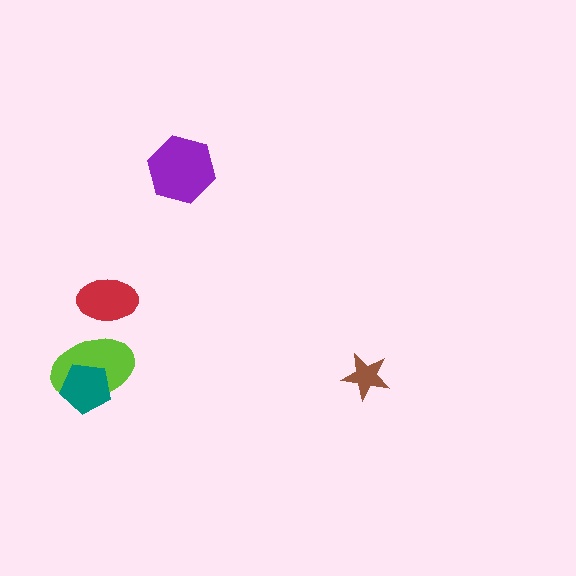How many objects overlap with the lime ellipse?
1 object overlaps with the lime ellipse.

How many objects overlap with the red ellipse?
0 objects overlap with the red ellipse.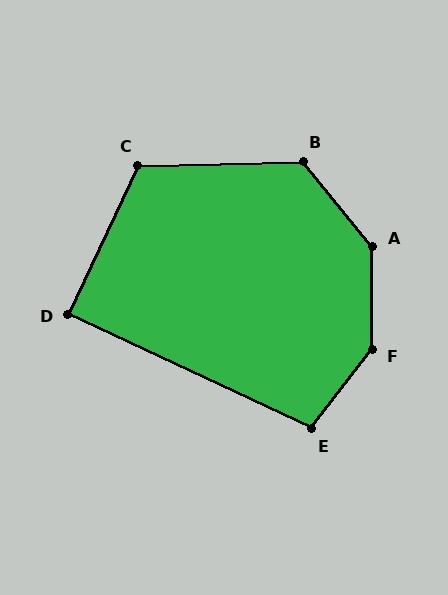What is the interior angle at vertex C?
Approximately 117 degrees (obtuse).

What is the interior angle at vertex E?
Approximately 103 degrees (obtuse).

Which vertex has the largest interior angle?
F, at approximately 142 degrees.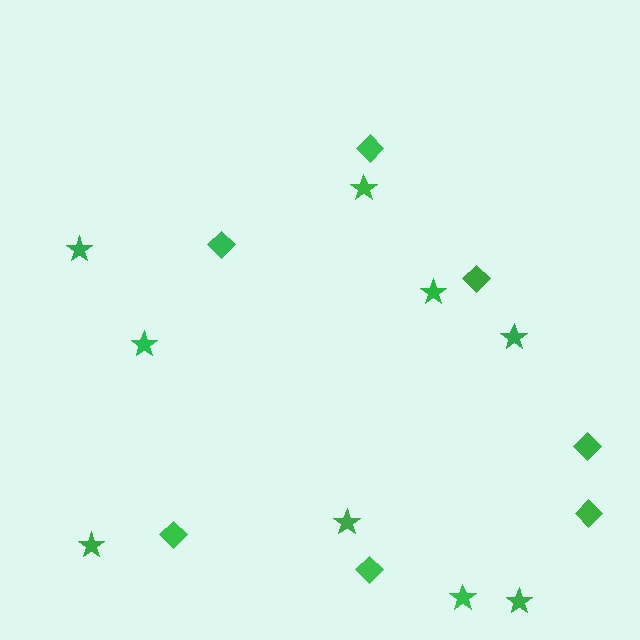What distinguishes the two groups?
There are 2 groups: one group of stars (9) and one group of diamonds (7).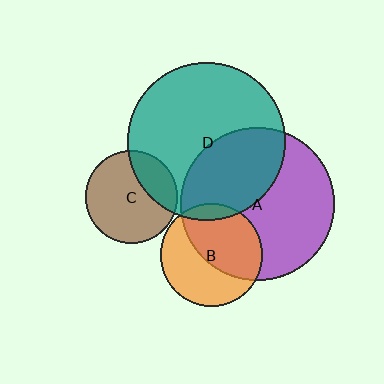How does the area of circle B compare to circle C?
Approximately 1.2 times.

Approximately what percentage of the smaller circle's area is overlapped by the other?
Approximately 25%.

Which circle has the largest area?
Circle D (teal).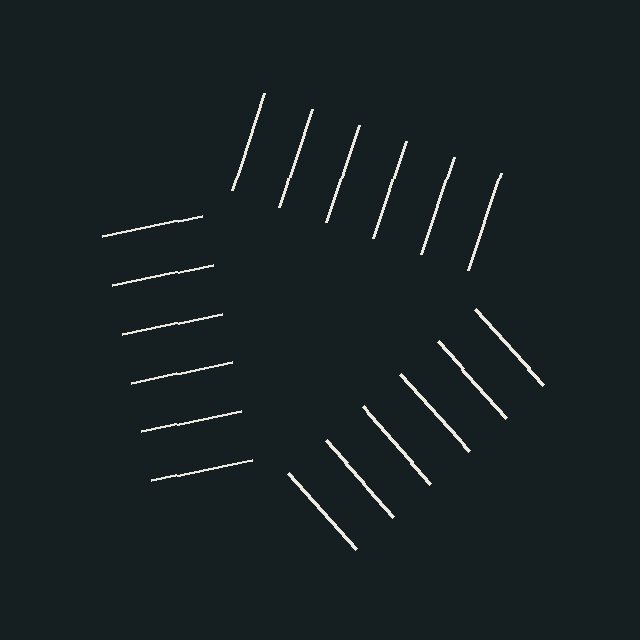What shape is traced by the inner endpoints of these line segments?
An illusory triangle — the line segments terminate on its edges but no continuous stroke is drawn.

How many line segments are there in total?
18 — 6 along each of the 3 edges.